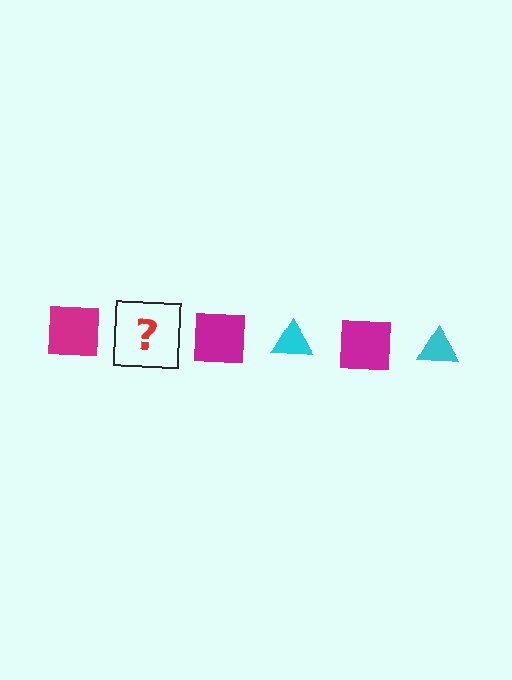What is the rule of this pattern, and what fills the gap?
The rule is that the pattern alternates between magenta square and cyan triangle. The gap should be filled with a cyan triangle.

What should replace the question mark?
The question mark should be replaced with a cyan triangle.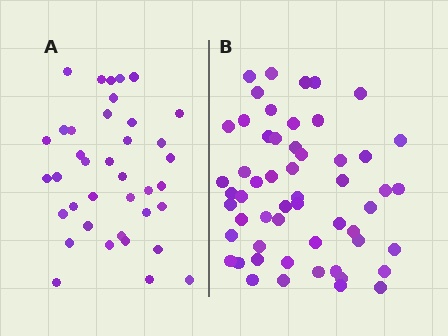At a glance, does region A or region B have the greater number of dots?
Region B (the right region) has more dots.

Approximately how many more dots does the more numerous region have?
Region B has approximately 15 more dots than region A.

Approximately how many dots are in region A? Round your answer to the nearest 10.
About 40 dots. (The exact count is 38, which rounds to 40.)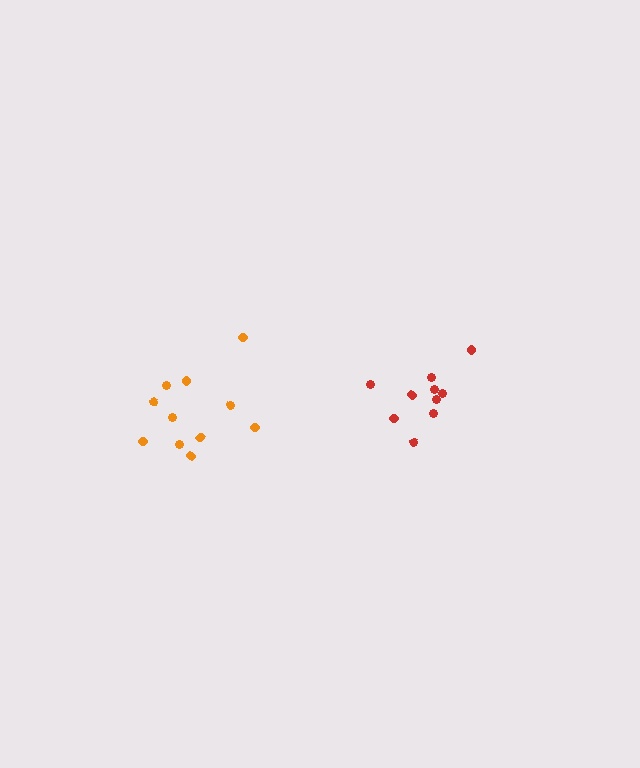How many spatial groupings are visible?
There are 2 spatial groupings.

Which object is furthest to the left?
The orange cluster is leftmost.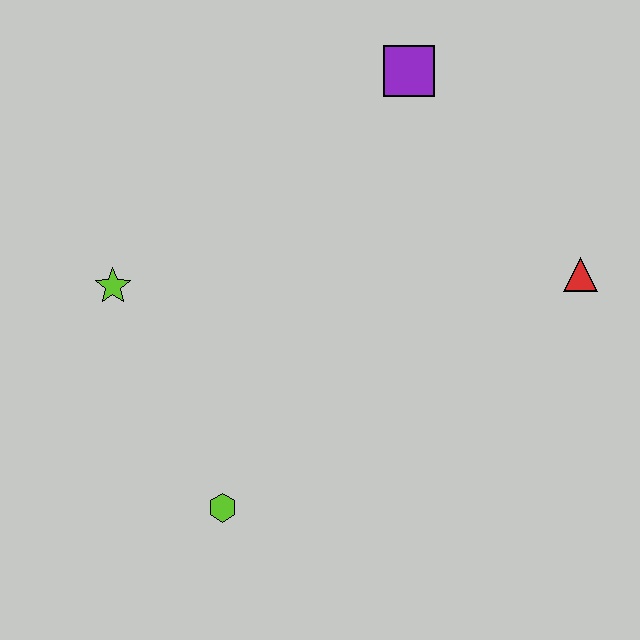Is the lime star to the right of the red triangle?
No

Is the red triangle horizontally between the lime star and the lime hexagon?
No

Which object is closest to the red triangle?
The purple square is closest to the red triangle.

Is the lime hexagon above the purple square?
No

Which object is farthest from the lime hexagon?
The purple square is farthest from the lime hexagon.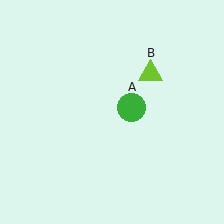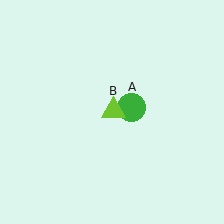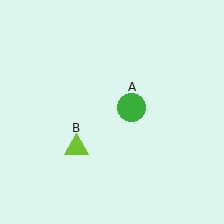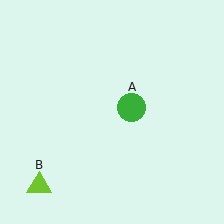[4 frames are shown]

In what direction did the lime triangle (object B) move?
The lime triangle (object B) moved down and to the left.